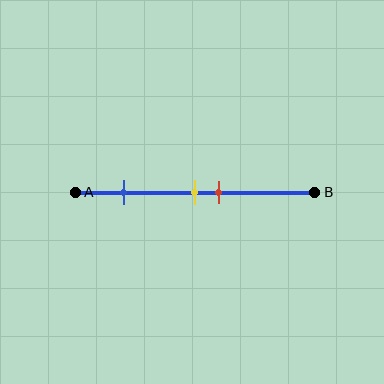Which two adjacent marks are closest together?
The yellow and red marks are the closest adjacent pair.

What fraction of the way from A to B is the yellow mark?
The yellow mark is approximately 50% (0.5) of the way from A to B.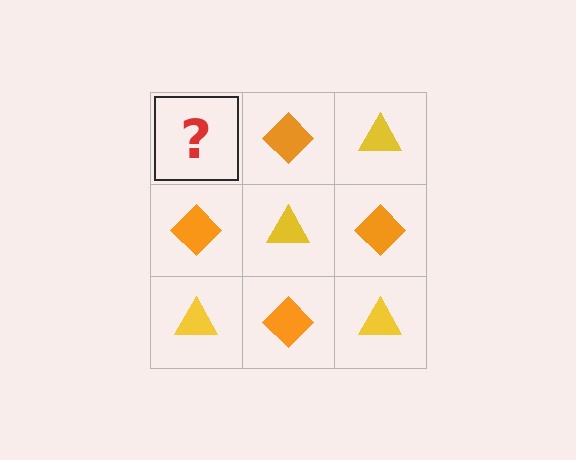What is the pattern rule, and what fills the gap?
The rule is that it alternates yellow triangle and orange diamond in a checkerboard pattern. The gap should be filled with a yellow triangle.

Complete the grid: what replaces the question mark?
The question mark should be replaced with a yellow triangle.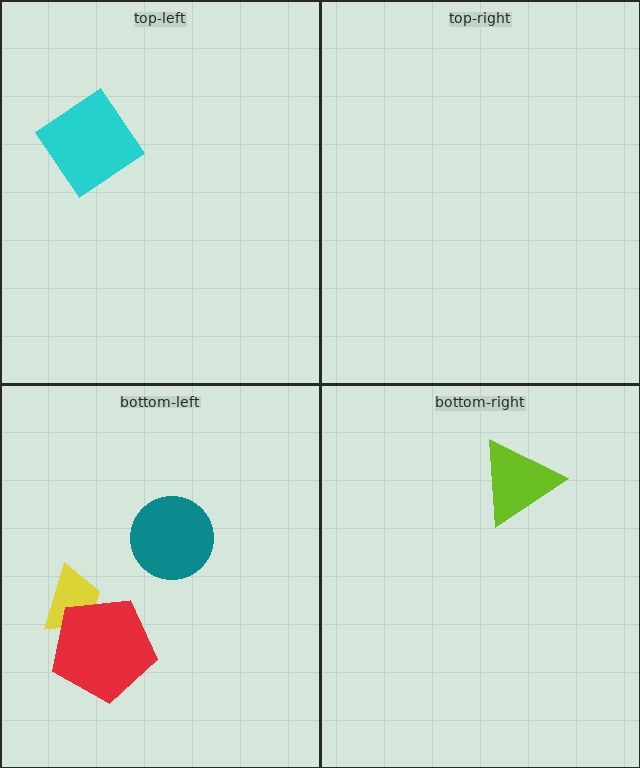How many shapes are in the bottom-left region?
3.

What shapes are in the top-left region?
The cyan diamond.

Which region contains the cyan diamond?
The top-left region.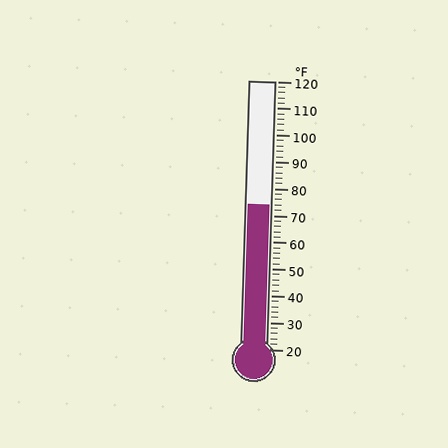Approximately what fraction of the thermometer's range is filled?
The thermometer is filled to approximately 55% of its range.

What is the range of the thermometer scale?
The thermometer scale ranges from 20°F to 120°F.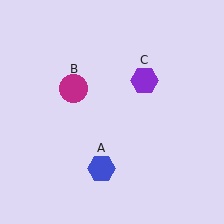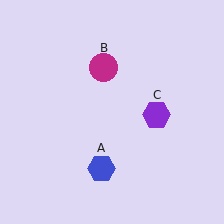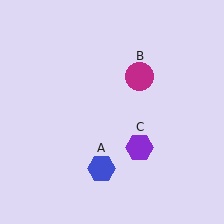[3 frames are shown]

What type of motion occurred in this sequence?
The magenta circle (object B), purple hexagon (object C) rotated clockwise around the center of the scene.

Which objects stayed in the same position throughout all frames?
Blue hexagon (object A) remained stationary.